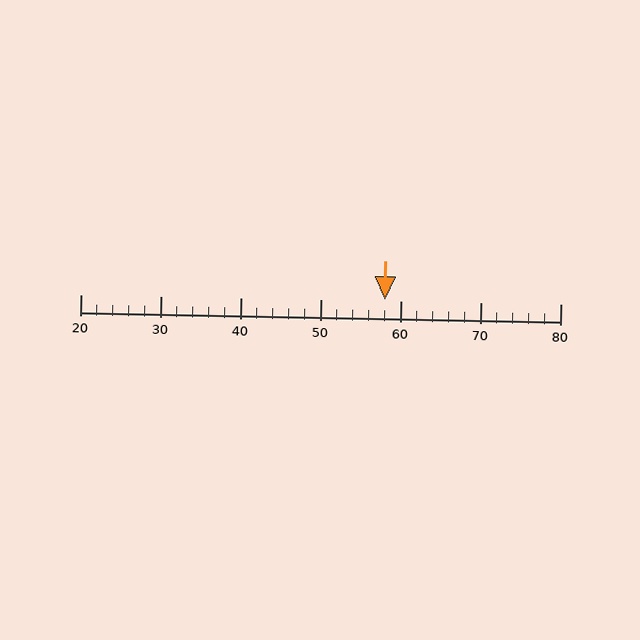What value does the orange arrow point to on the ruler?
The orange arrow points to approximately 58.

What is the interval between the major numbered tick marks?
The major tick marks are spaced 10 units apart.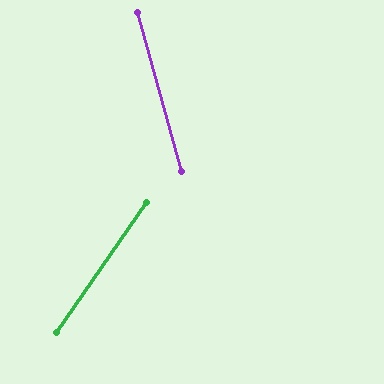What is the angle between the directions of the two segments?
Approximately 51 degrees.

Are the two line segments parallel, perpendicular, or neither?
Neither parallel nor perpendicular — they differ by about 51°.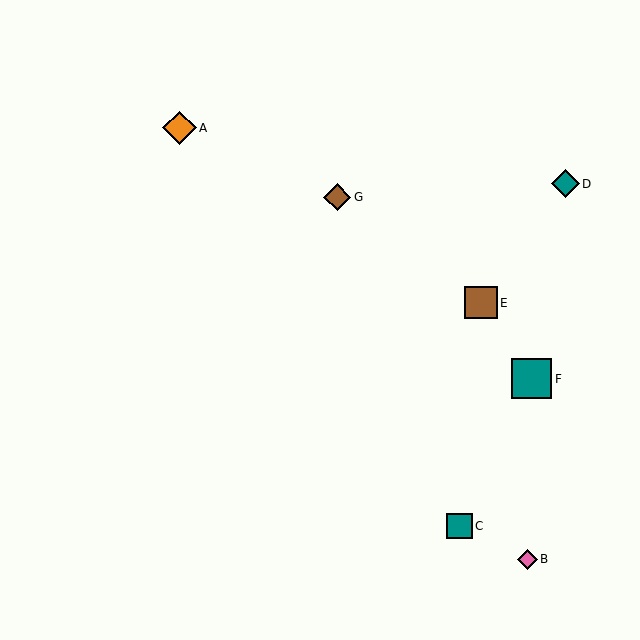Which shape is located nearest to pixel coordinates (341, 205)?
The brown diamond (labeled G) at (337, 197) is nearest to that location.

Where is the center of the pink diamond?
The center of the pink diamond is at (527, 559).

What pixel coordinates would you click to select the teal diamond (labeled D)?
Click at (565, 184) to select the teal diamond D.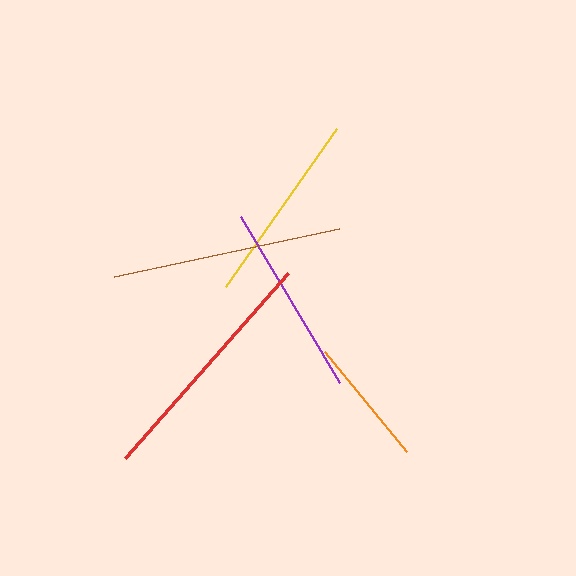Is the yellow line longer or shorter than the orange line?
The yellow line is longer than the orange line.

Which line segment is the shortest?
The orange line is the shortest at approximately 130 pixels.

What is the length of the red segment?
The red segment is approximately 247 pixels long.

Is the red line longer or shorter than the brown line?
The red line is longer than the brown line.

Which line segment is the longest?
The red line is the longest at approximately 247 pixels.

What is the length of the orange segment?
The orange segment is approximately 130 pixels long.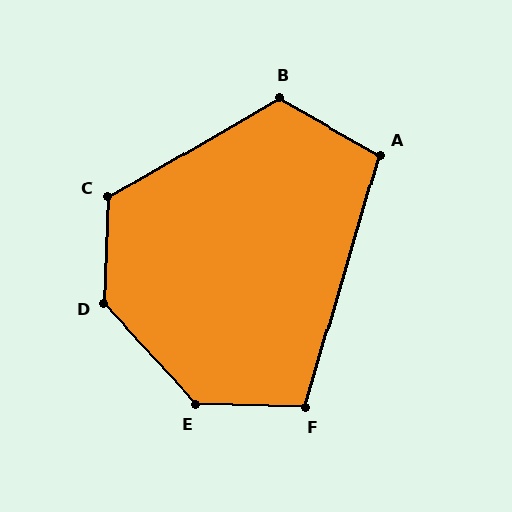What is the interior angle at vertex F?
Approximately 104 degrees (obtuse).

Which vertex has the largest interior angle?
D, at approximately 135 degrees.